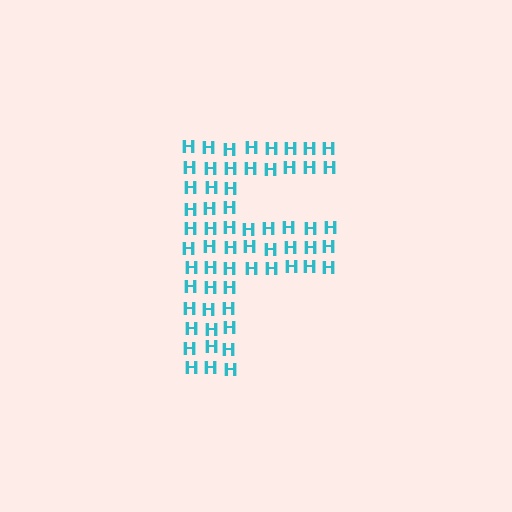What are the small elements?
The small elements are letter H's.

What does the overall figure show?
The overall figure shows the letter F.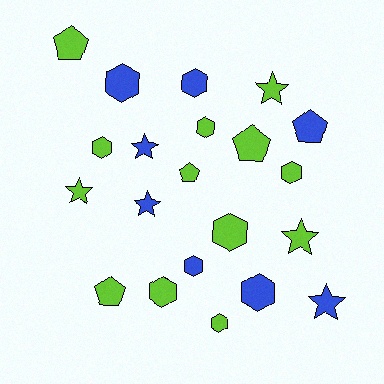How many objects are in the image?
There are 21 objects.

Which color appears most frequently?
Lime, with 13 objects.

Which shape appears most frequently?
Hexagon, with 10 objects.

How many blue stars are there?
There are 3 blue stars.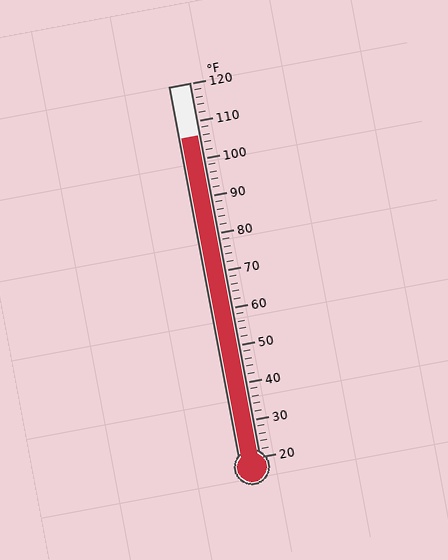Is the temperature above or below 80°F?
The temperature is above 80°F.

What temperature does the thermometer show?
The thermometer shows approximately 106°F.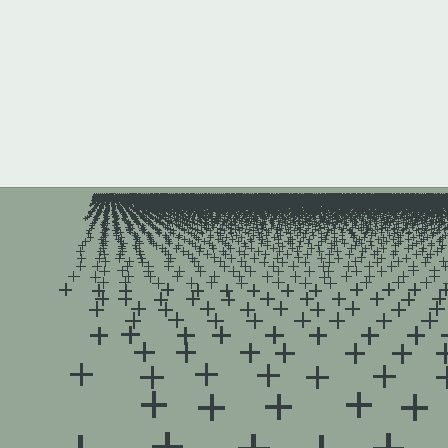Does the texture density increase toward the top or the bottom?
Density increases toward the top.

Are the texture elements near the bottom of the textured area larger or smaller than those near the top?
Larger. Near the bottom, elements are closer to the viewer and appear at a bigger on-screen size.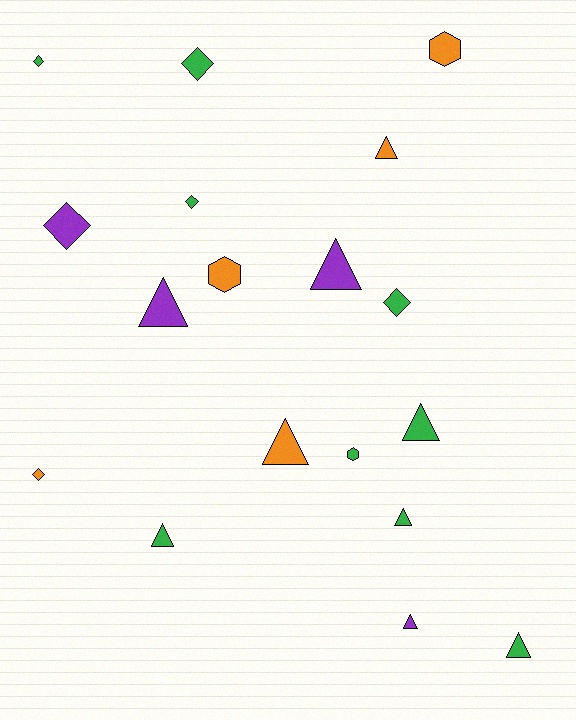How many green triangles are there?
There are 4 green triangles.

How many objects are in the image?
There are 18 objects.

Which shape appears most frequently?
Triangle, with 9 objects.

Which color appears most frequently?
Green, with 9 objects.